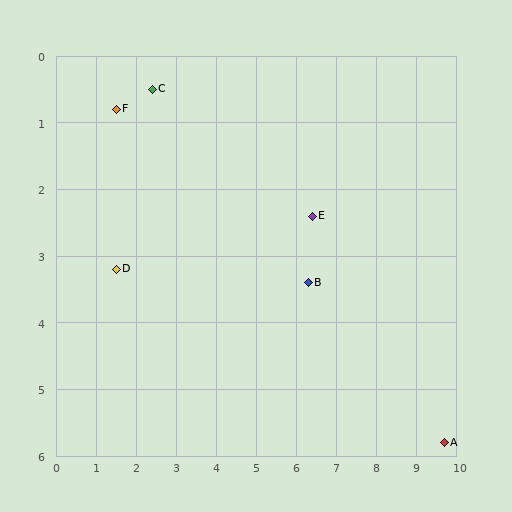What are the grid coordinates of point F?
Point F is at approximately (1.5, 0.8).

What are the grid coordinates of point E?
Point E is at approximately (6.4, 2.4).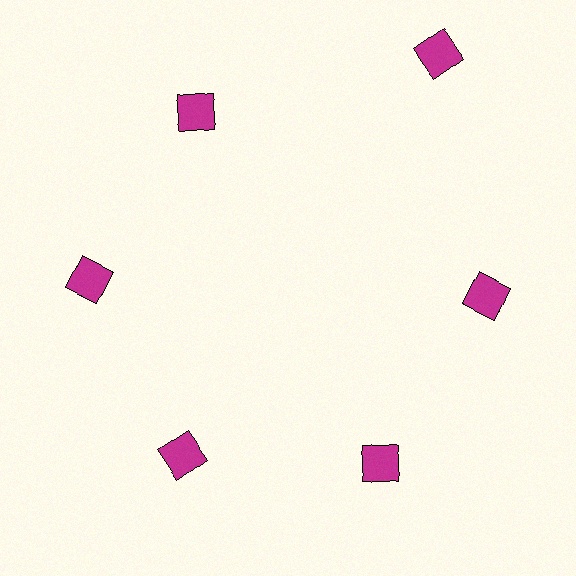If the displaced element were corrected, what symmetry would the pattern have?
It would have 6-fold rotational symmetry — the pattern would map onto itself every 60 degrees.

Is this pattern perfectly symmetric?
No. The 6 magenta squares are arranged in a ring, but one element near the 1 o'clock position is pushed outward from the center, breaking the 6-fold rotational symmetry.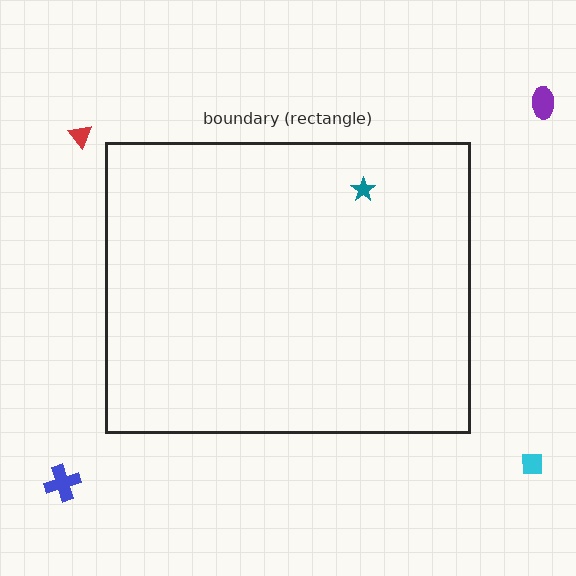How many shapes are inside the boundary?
1 inside, 4 outside.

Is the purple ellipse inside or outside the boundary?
Outside.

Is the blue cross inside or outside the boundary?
Outside.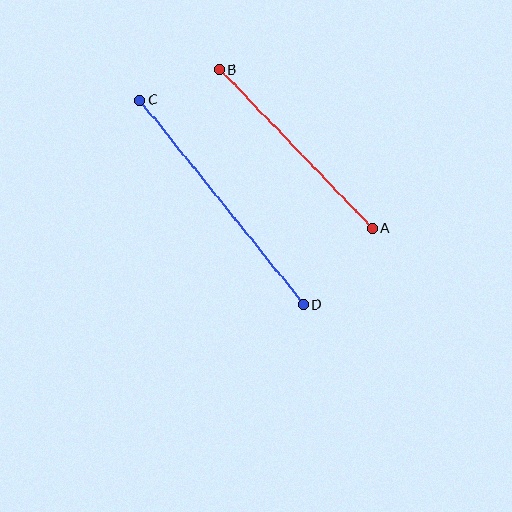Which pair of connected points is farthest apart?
Points C and D are farthest apart.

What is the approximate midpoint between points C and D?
The midpoint is at approximately (222, 202) pixels.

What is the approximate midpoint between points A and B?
The midpoint is at approximately (296, 149) pixels.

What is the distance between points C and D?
The distance is approximately 262 pixels.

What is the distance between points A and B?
The distance is approximately 220 pixels.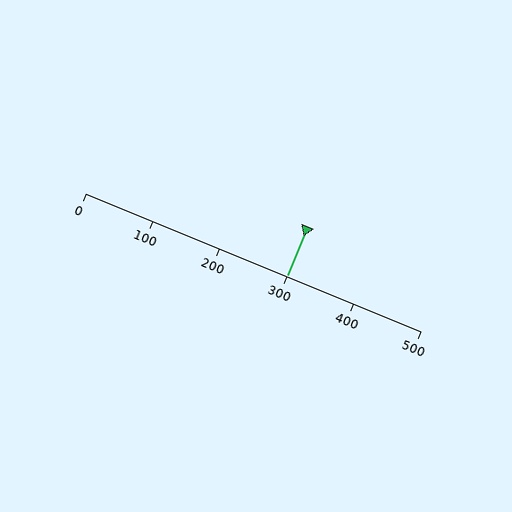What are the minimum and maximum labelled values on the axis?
The axis runs from 0 to 500.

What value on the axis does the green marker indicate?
The marker indicates approximately 300.